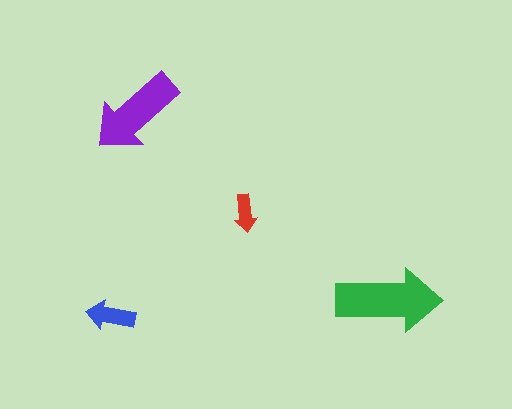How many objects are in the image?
There are 4 objects in the image.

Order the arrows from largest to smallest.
the green one, the purple one, the blue one, the red one.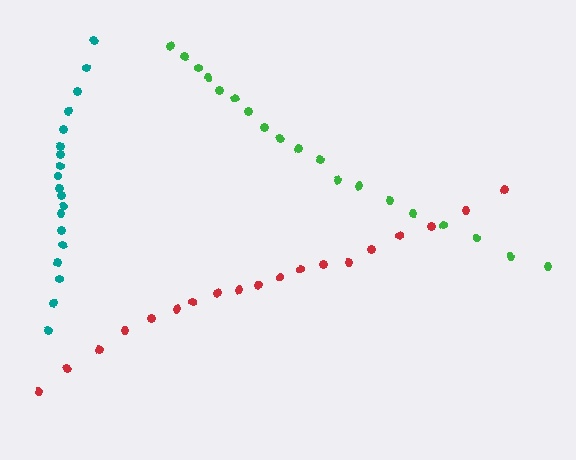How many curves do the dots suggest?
There are 3 distinct paths.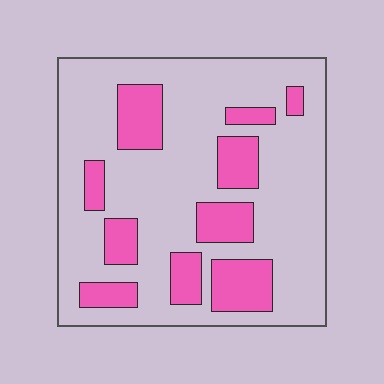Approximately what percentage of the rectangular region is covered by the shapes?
Approximately 25%.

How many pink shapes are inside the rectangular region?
10.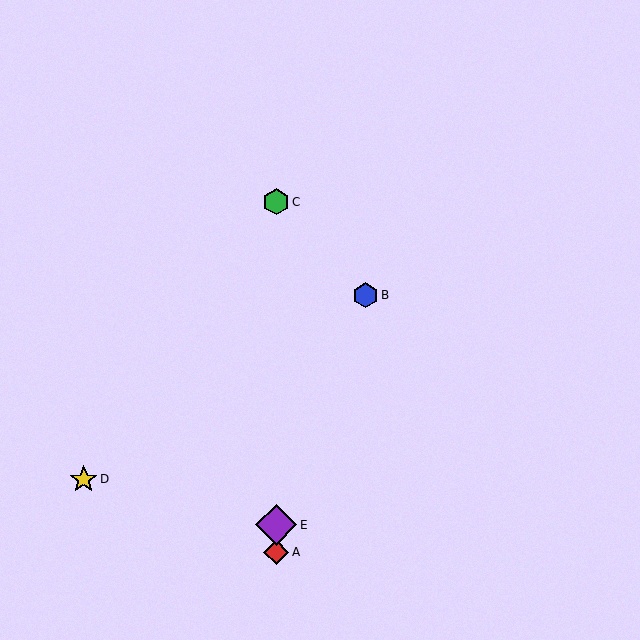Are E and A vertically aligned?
Yes, both are at x≈276.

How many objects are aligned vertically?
3 objects (A, C, E) are aligned vertically.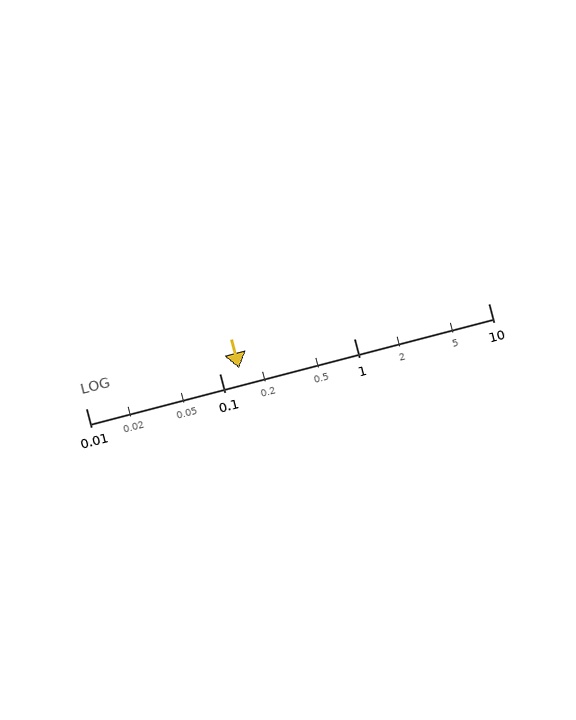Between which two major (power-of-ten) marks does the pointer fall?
The pointer is between 0.1 and 1.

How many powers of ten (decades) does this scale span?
The scale spans 3 decades, from 0.01 to 10.